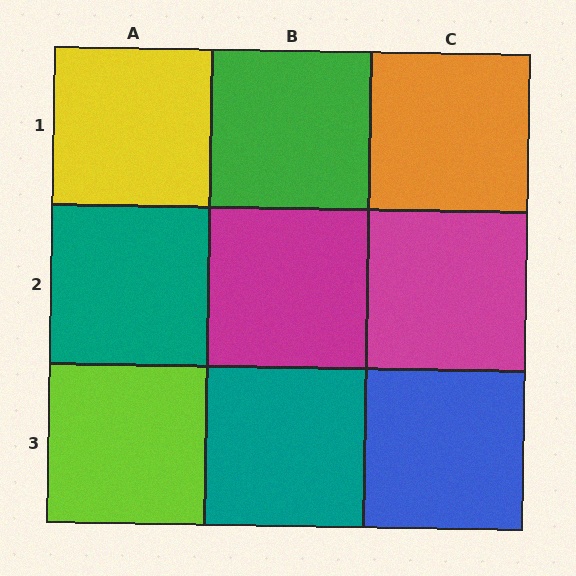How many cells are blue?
1 cell is blue.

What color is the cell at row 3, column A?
Lime.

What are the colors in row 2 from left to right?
Teal, magenta, magenta.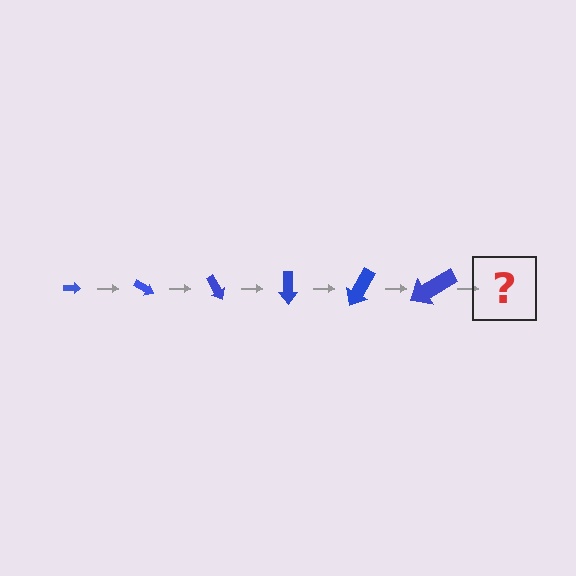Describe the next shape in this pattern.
It should be an arrow, larger than the previous one and rotated 180 degrees from the start.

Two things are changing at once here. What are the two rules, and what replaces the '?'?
The two rules are that the arrow grows larger each step and it rotates 30 degrees each step. The '?' should be an arrow, larger than the previous one and rotated 180 degrees from the start.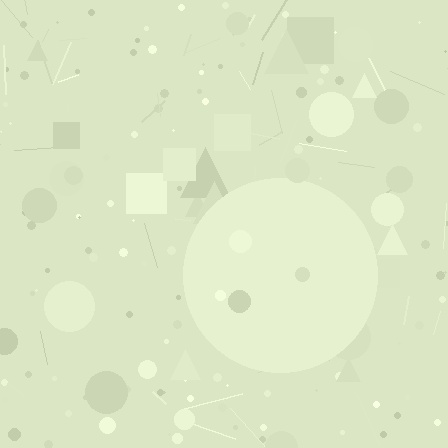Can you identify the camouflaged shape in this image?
The camouflaged shape is a circle.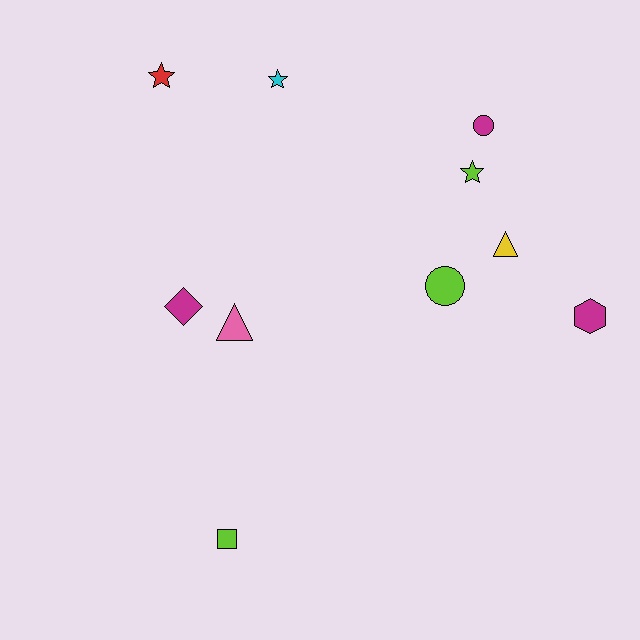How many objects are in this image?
There are 10 objects.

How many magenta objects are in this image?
There are 3 magenta objects.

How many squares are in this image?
There is 1 square.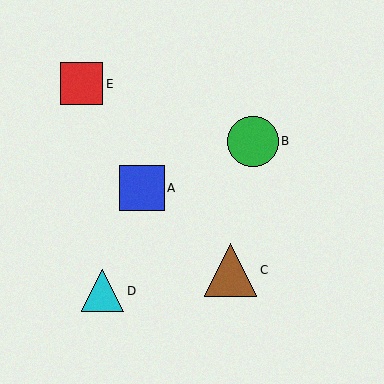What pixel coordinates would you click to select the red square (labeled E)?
Click at (82, 84) to select the red square E.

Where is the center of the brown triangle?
The center of the brown triangle is at (231, 270).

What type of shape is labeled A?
Shape A is a blue square.